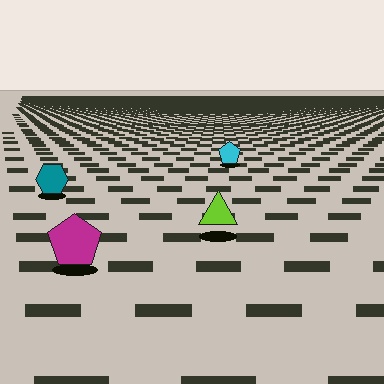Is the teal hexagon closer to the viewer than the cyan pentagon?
Yes. The teal hexagon is closer — you can tell from the texture gradient: the ground texture is coarser near it.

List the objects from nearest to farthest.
From nearest to farthest: the magenta pentagon, the lime triangle, the teal hexagon, the cyan pentagon.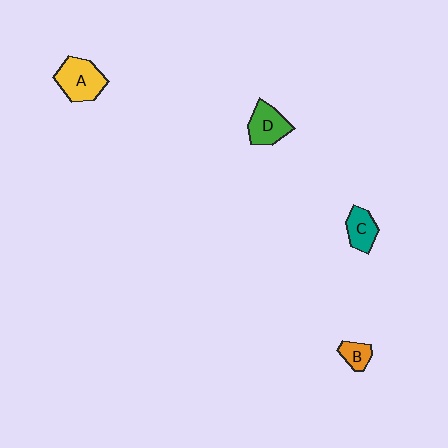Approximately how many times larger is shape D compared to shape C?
Approximately 1.3 times.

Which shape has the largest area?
Shape A (yellow).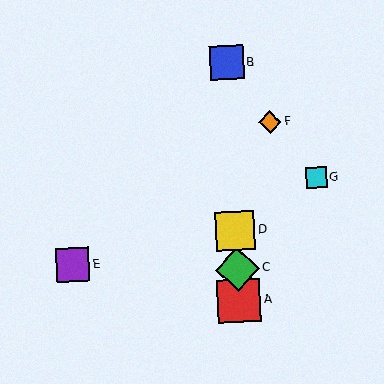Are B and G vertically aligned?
No, B is at x≈226 and G is at x≈316.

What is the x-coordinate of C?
Object C is at x≈237.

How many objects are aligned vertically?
4 objects (A, B, C, D) are aligned vertically.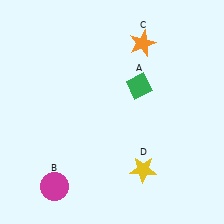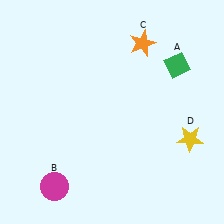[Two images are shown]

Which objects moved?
The objects that moved are: the green diamond (A), the yellow star (D).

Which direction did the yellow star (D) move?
The yellow star (D) moved right.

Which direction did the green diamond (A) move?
The green diamond (A) moved right.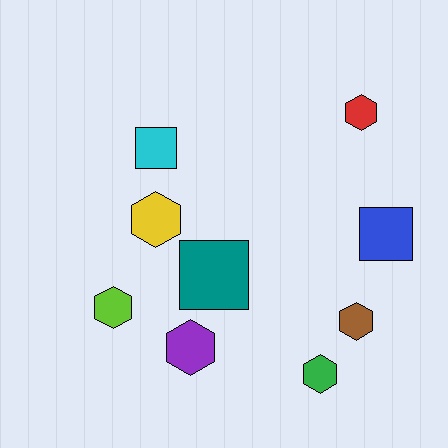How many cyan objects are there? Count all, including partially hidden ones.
There is 1 cyan object.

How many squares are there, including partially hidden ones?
There are 3 squares.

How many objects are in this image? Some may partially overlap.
There are 9 objects.